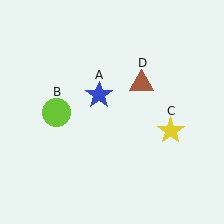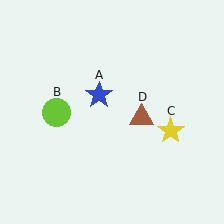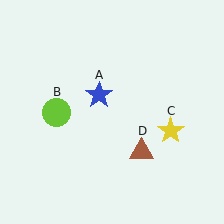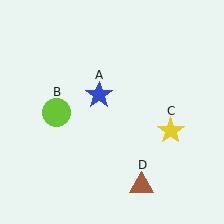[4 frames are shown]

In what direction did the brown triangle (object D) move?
The brown triangle (object D) moved down.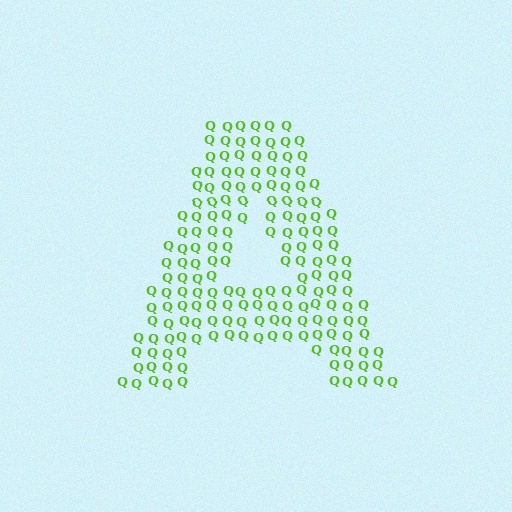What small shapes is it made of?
It is made of small letter Q's.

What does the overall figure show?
The overall figure shows the letter A.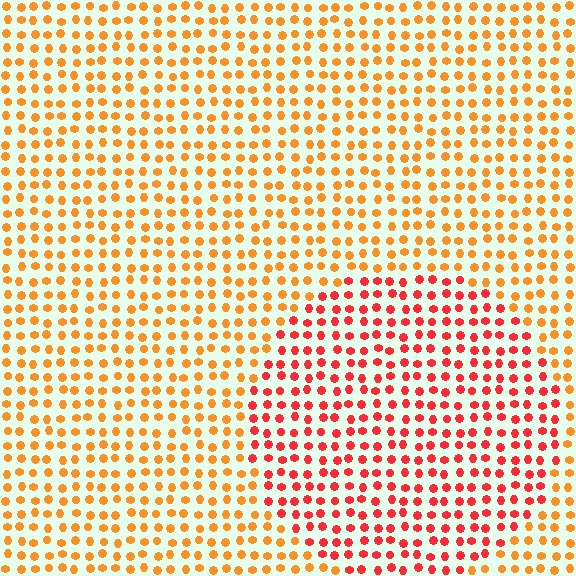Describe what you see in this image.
The image is filled with small orange elements in a uniform arrangement. A circle-shaped region is visible where the elements are tinted to a slightly different hue, forming a subtle color boundary.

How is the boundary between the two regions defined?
The boundary is defined purely by a slight shift in hue (about 34 degrees). Spacing, size, and orientation are identical on both sides.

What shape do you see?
I see a circle.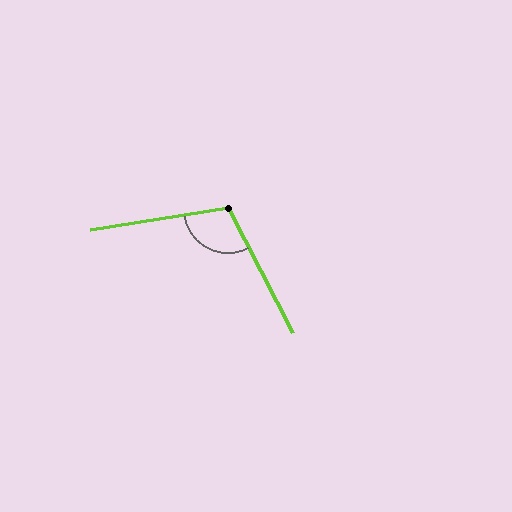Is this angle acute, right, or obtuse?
It is obtuse.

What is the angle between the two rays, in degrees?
Approximately 108 degrees.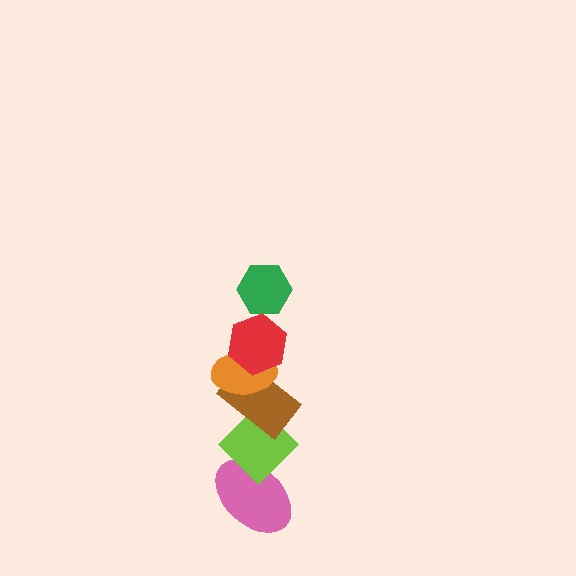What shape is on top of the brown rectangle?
The orange ellipse is on top of the brown rectangle.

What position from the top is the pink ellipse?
The pink ellipse is 6th from the top.